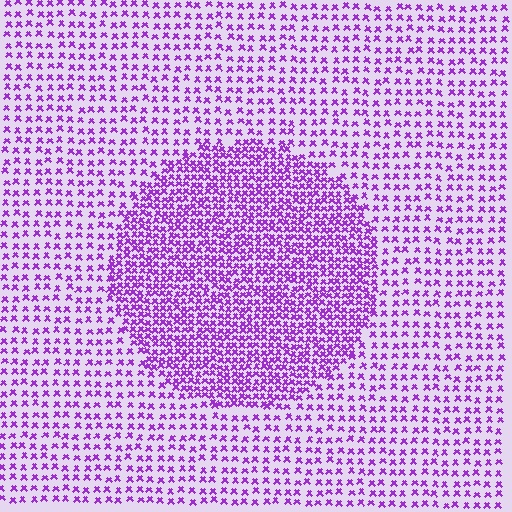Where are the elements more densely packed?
The elements are more densely packed inside the circle boundary.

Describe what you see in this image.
The image contains small purple elements arranged at two different densities. A circle-shaped region is visible where the elements are more densely packed than the surrounding area.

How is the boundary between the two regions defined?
The boundary is defined by a change in element density (approximately 2.1x ratio). All elements are the same color, size, and shape.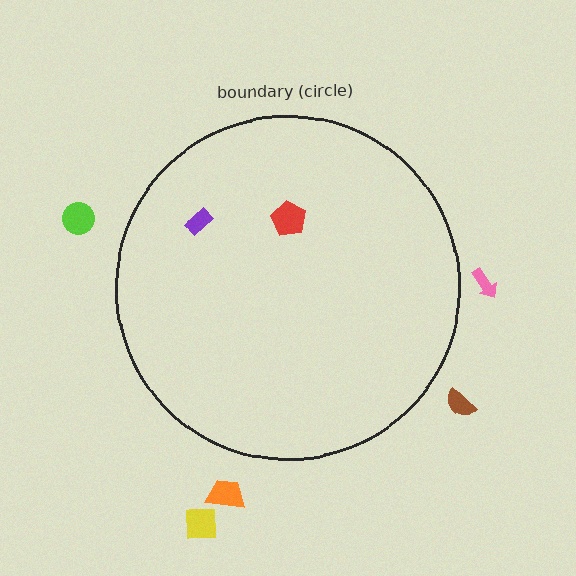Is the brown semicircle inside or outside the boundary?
Outside.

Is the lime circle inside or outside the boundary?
Outside.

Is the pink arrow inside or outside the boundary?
Outside.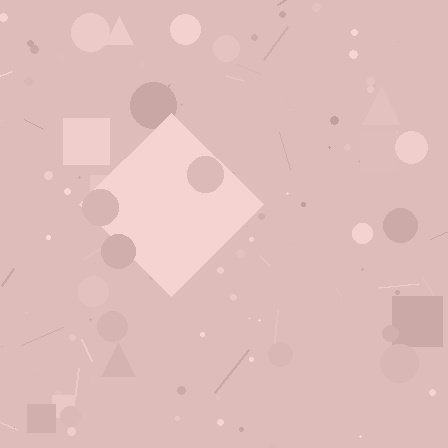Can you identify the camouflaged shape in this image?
The camouflaged shape is a diamond.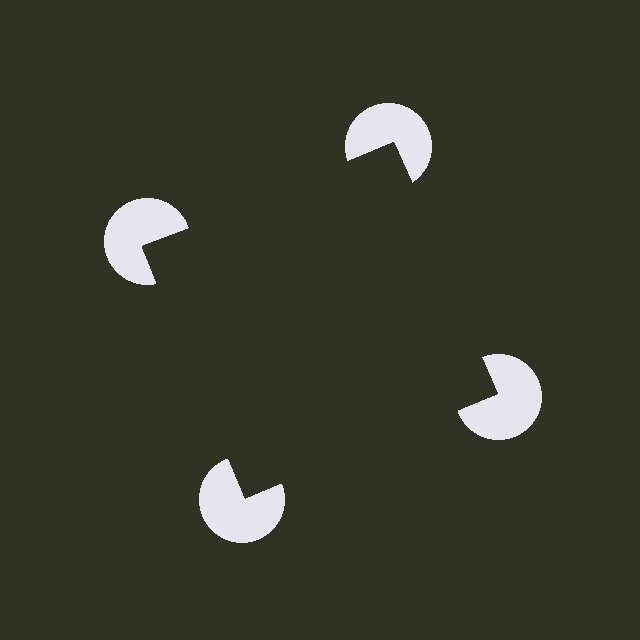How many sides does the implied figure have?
4 sides.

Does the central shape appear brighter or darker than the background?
It typically appears slightly darker than the background, even though no actual brightness change is drawn.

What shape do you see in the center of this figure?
An illusory square — its edges are inferred from the aligned wedge cuts in the pac-man discs, not physically drawn.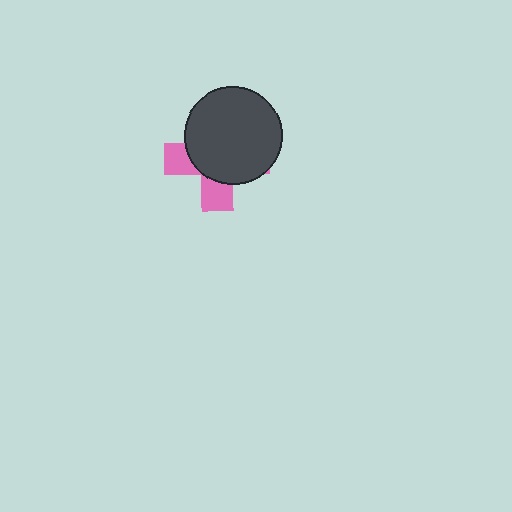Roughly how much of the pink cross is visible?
A small part of it is visible (roughly 32%).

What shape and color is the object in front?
The object in front is a dark gray circle.